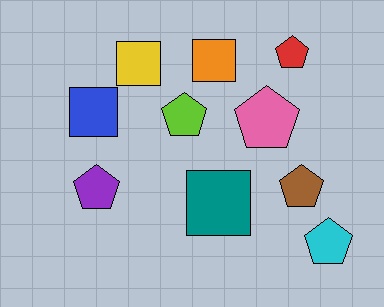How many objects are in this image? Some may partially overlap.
There are 10 objects.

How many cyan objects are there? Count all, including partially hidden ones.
There is 1 cyan object.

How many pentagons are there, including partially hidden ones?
There are 6 pentagons.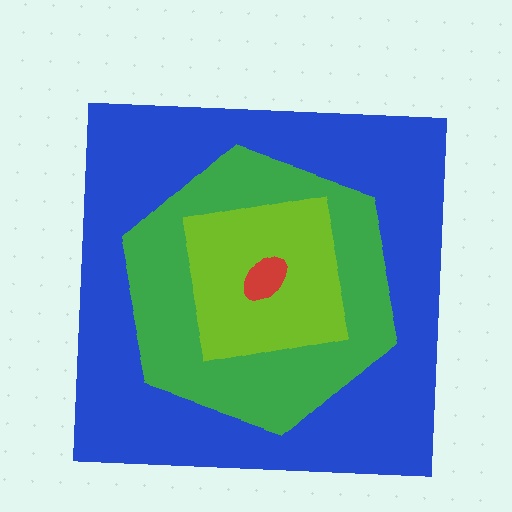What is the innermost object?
The red ellipse.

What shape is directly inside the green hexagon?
The lime square.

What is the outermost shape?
The blue square.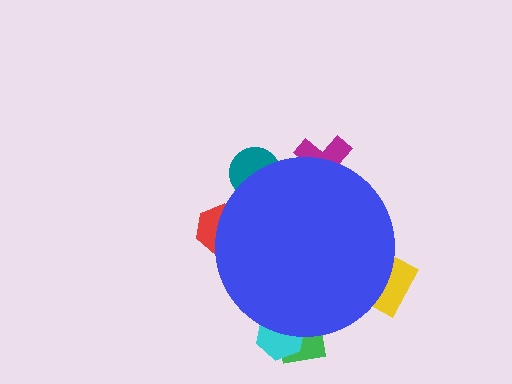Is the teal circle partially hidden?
Yes, the teal circle is partially hidden behind the blue circle.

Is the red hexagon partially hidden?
Yes, the red hexagon is partially hidden behind the blue circle.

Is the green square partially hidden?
Yes, the green square is partially hidden behind the blue circle.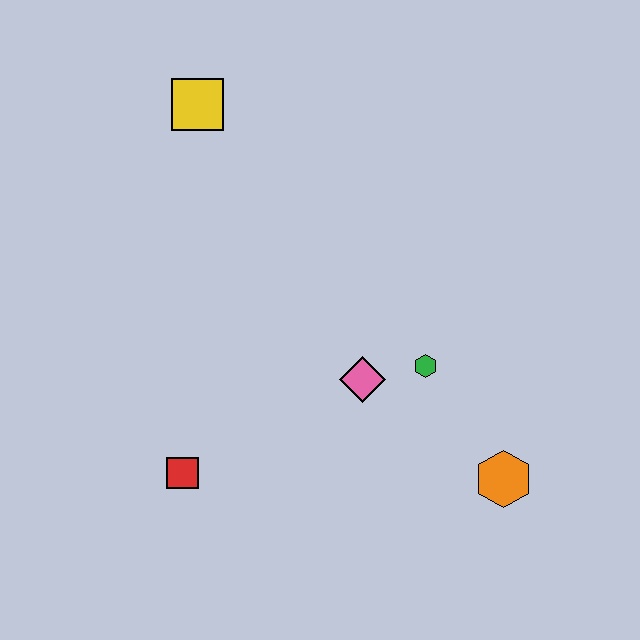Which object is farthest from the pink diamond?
The yellow square is farthest from the pink diamond.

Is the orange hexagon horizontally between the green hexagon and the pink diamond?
No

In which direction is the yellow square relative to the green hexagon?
The yellow square is above the green hexagon.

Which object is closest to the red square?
The pink diamond is closest to the red square.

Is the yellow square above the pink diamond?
Yes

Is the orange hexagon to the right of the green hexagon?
Yes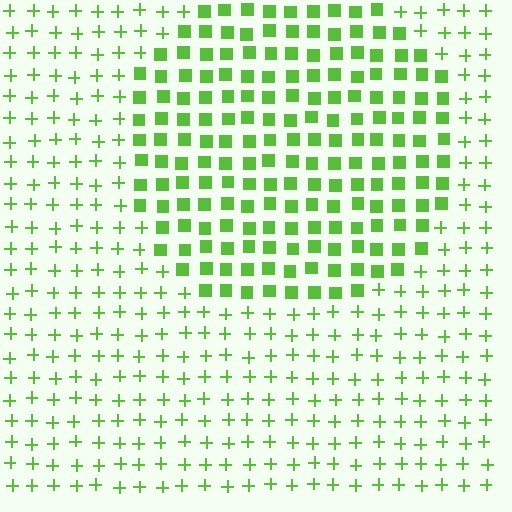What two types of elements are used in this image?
The image uses squares inside the circle region and plus signs outside it.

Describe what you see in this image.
The image is filled with small lime elements arranged in a uniform grid. A circle-shaped region contains squares, while the surrounding area contains plus signs. The boundary is defined purely by the change in element shape.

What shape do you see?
I see a circle.